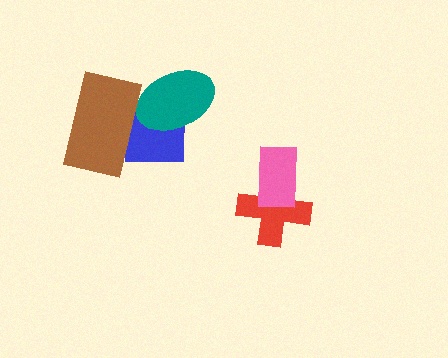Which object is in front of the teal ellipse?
The brown rectangle is in front of the teal ellipse.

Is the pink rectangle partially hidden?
No, no other shape covers it.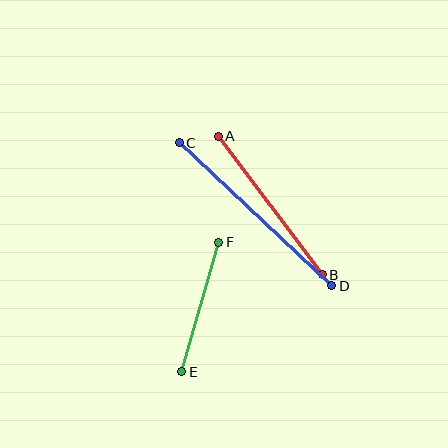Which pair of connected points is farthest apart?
Points C and D are farthest apart.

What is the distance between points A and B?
The distance is approximately 173 pixels.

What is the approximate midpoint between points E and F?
The midpoint is at approximately (200, 307) pixels.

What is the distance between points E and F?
The distance is approximately 135 pixels.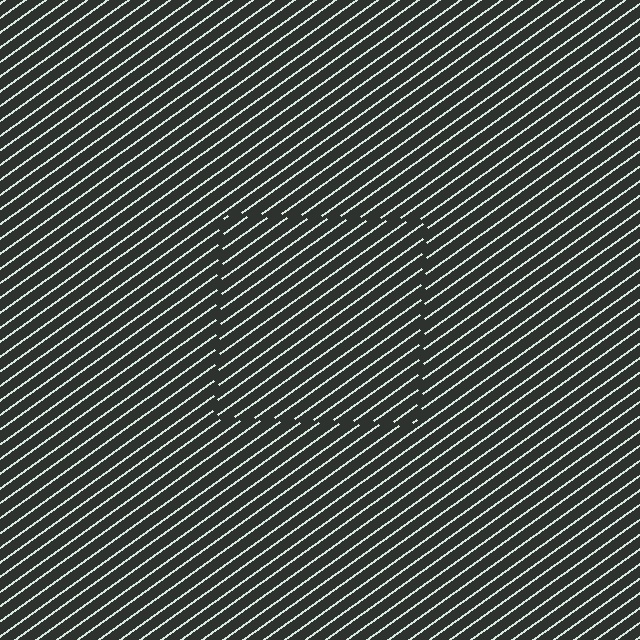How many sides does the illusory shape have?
4 sides — the line-ends trace a square.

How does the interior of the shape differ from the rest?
The interior of the shape contains the same grating, shifted by half a period — the contour is defined by the phase discontinuity where line-ends from the inner and outer gratings abut.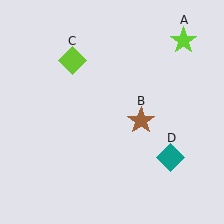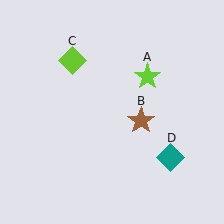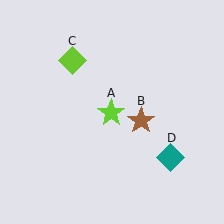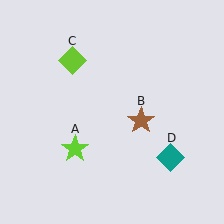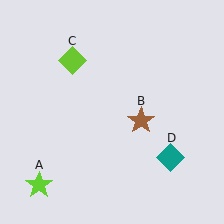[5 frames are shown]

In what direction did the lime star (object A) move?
The lime star (object A) moved down and to the left.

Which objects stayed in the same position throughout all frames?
Brown star (object B) and lime diamond (object C) and teal diamond (object D) remained stationary.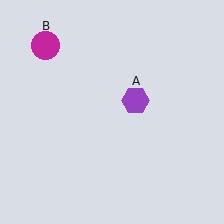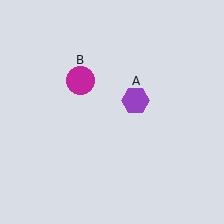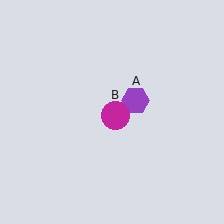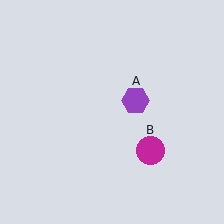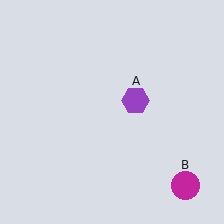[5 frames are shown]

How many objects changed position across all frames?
1 object changed position: magenta circle (object B).